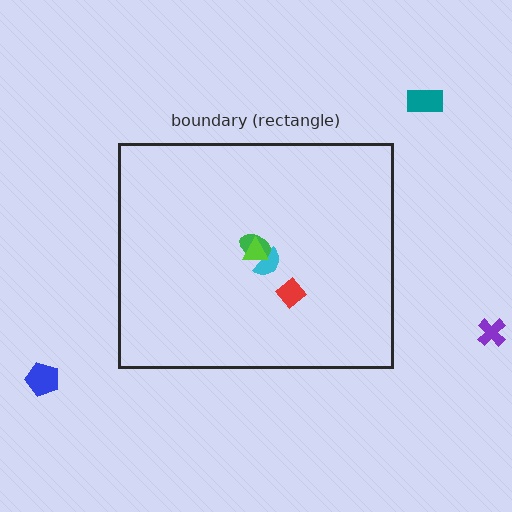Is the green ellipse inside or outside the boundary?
Inside.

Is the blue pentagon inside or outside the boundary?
Outside.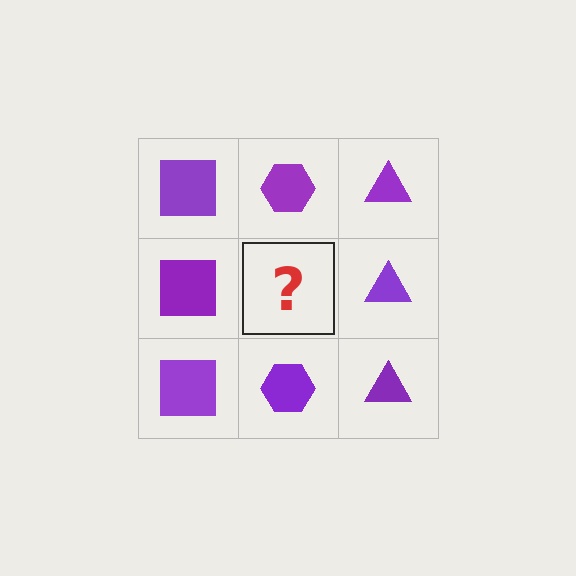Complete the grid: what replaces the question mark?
The question mark should be replaced with a purple hexagon.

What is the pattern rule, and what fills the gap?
The rule is that each column has a consistent shape. The gap should be filled with a purple hexagon.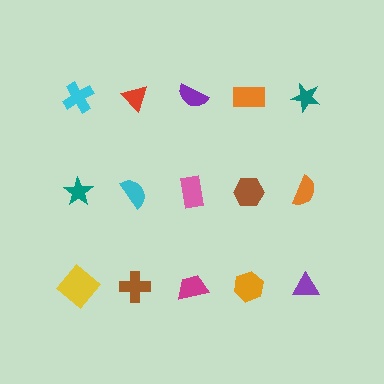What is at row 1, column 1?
A cyan cross.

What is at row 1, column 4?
An orange rectangle.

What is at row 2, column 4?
A brown hexagon.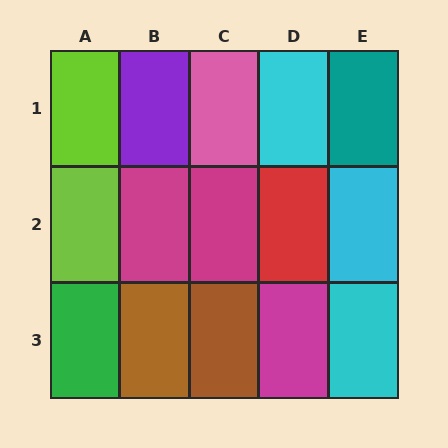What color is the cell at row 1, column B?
Purple.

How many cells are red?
1 cell is red.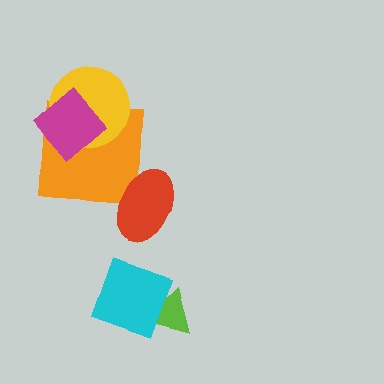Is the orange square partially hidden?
Yes, it is partially covered by another shape.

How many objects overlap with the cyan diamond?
1 object overlaps with the cyan diamond.